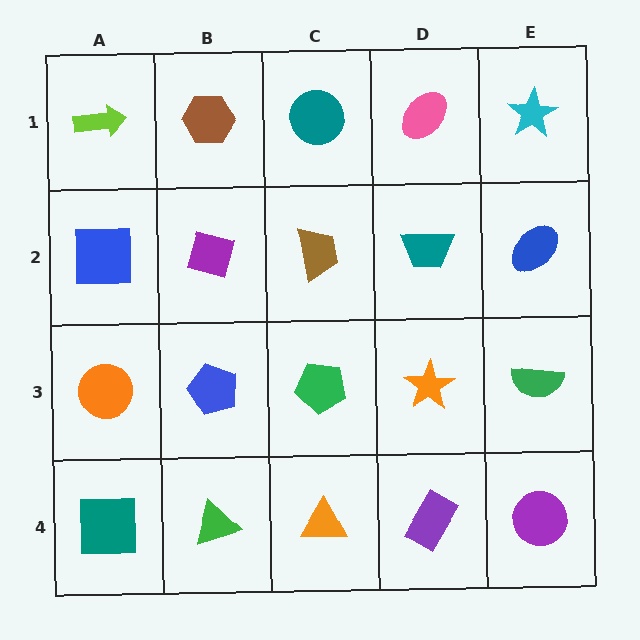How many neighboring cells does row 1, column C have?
3.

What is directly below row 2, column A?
An orange circle.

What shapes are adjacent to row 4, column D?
An orange star (row 3, column D), an orange triangle (row 4, column C), a purple circle (row 4, column E).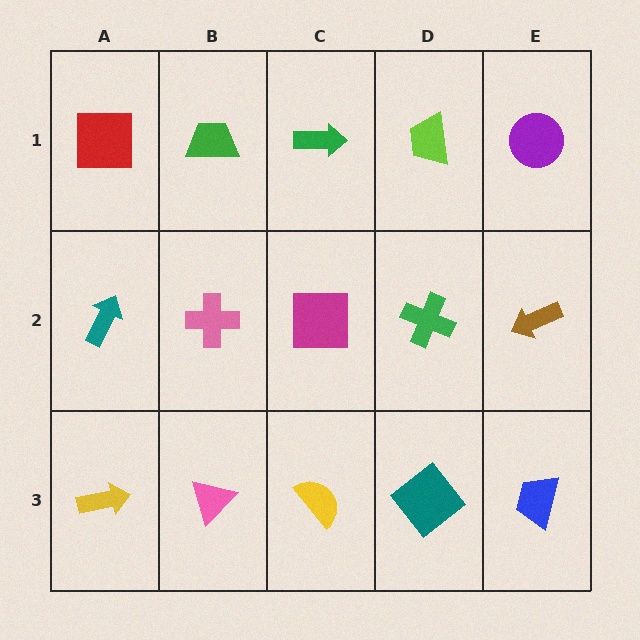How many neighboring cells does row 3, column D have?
3.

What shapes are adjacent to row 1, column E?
A brown arrow (row 2, column E), a lime trapezoid (row 1, column D).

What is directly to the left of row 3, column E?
A teal diamond.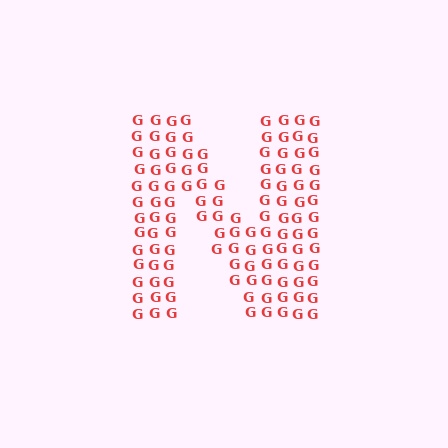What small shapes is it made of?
It is made of small letter G's.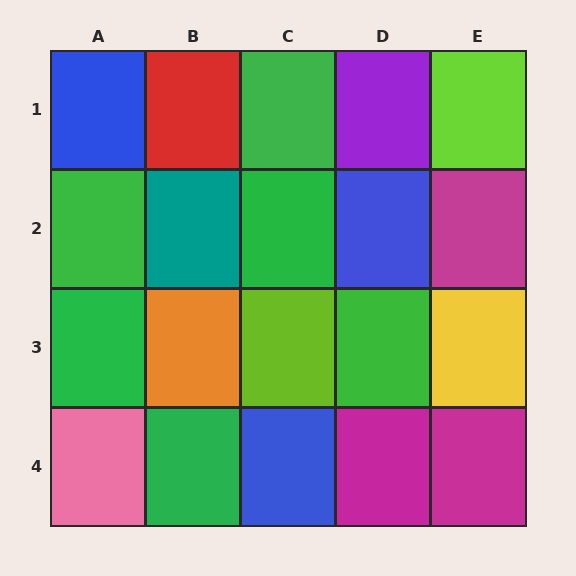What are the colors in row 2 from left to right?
Green, teal, green, blue, magenta.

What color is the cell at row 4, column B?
Green.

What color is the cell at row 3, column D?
Green.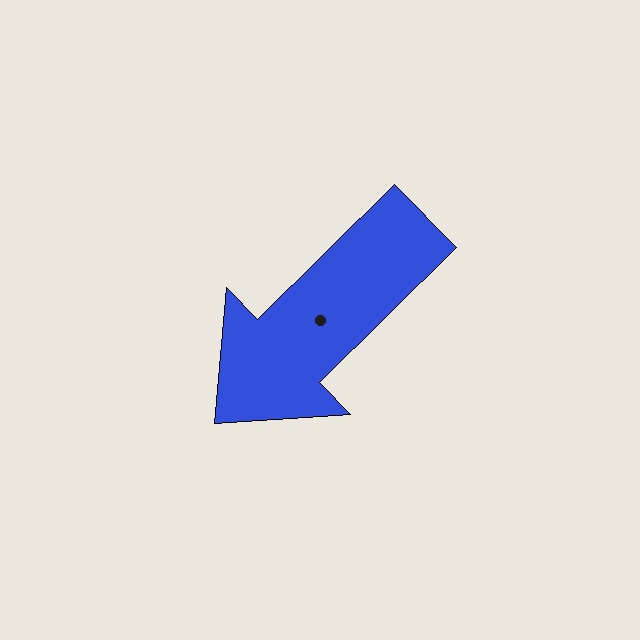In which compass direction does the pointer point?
Southwest.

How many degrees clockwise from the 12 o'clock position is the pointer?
Approximately 225 degrees.